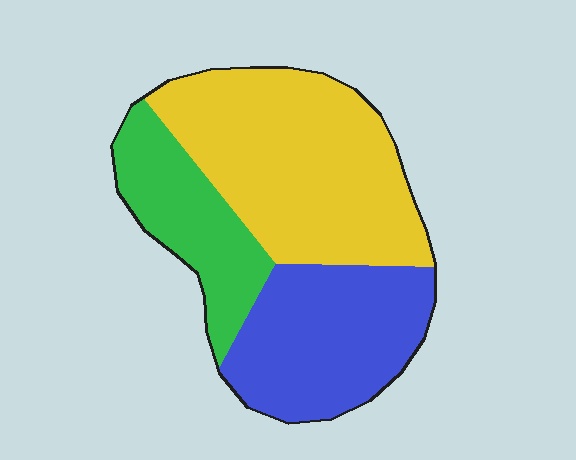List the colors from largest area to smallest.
From largest to smallest: yellow, blue, green.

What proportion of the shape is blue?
Blue covers about 30% of the shape.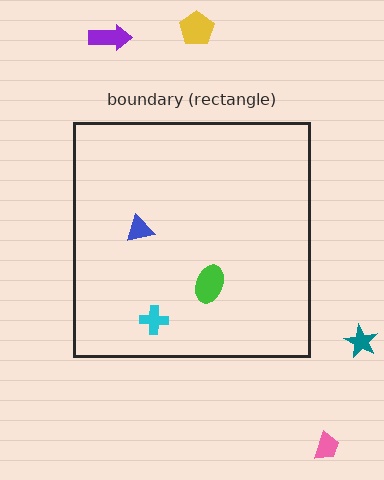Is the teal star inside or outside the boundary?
Outside.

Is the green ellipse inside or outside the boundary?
Inside.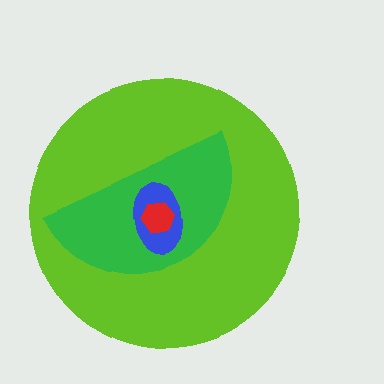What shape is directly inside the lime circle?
The green semicircle.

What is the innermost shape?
The red hexagon.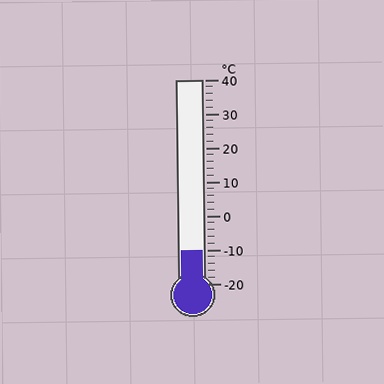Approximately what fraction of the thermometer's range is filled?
The thermometer is filled to approximately 15% of its range.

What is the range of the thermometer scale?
The thermometer scale ranges from -20°C to 40°C.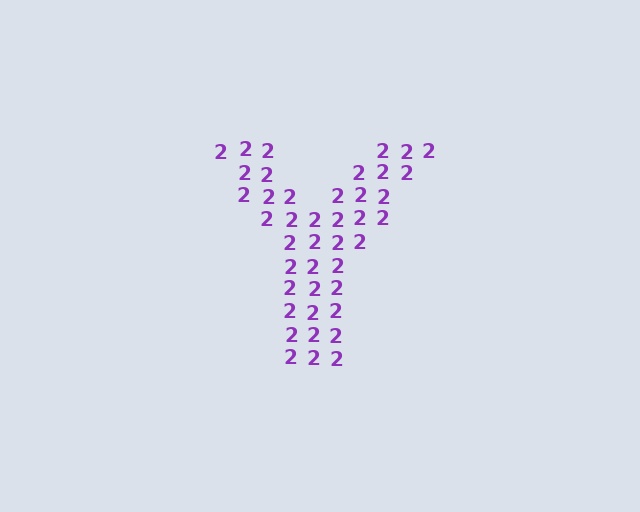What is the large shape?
The large shape is the letter Y.